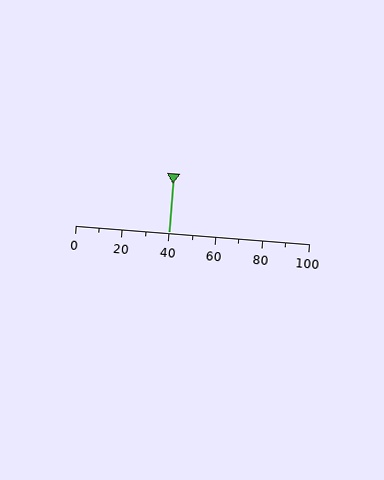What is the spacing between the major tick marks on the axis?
The major ticks are spaced 20 apart.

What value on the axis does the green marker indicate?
The marker indicates approximately 40.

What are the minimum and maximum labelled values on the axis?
The axis runs from 0 to 100.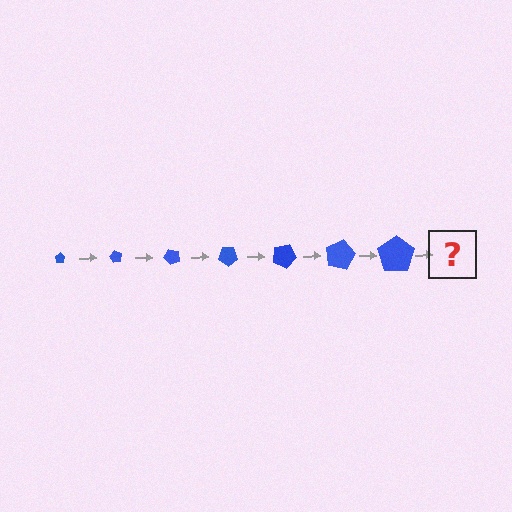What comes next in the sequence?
The next element should be a pentagon, larger than the previous one and rotated 420 degrees from the start.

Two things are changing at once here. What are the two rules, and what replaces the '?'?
The two rules are that the pentagon grows larger each step and it rotates 60 degrees each step. The '?' should be a pentagon, larger than the previous one and rotated 420 degrees from the start.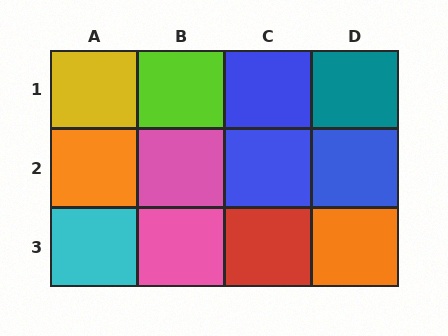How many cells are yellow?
1 cell is yellow.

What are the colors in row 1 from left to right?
Yellow, lime, blue, teal.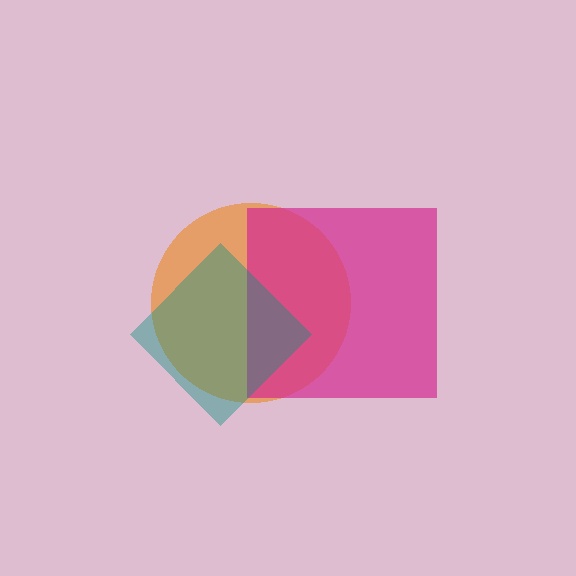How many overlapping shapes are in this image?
There are 3 overlapping shapes in the image.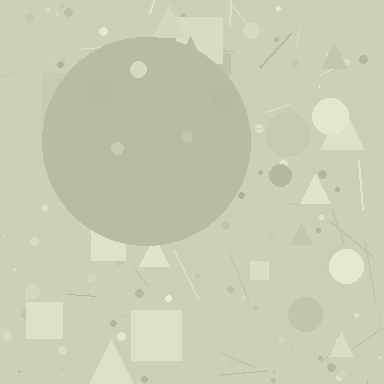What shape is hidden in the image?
A circle is hidden in the image.